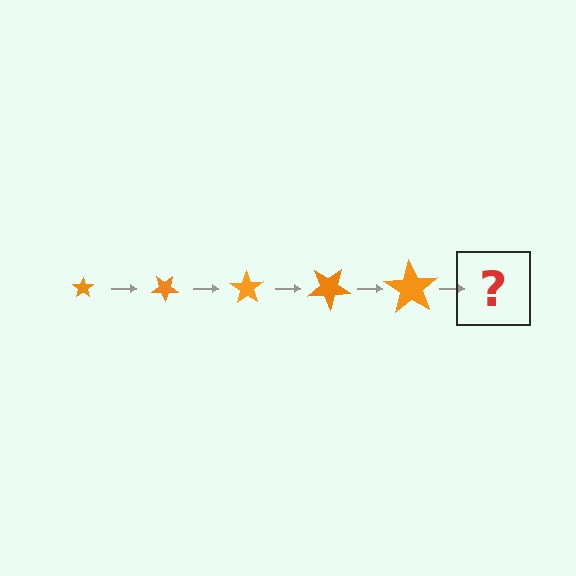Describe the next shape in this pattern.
It should be a star, larger than the previous one and rotated 175 degrees from the start.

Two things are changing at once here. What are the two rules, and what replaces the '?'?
The two rules are that the star grows larger each step and it rotates 35 degrees each step. The '?' should be a star, larger than the previous one and rotated 175 degrees from the start.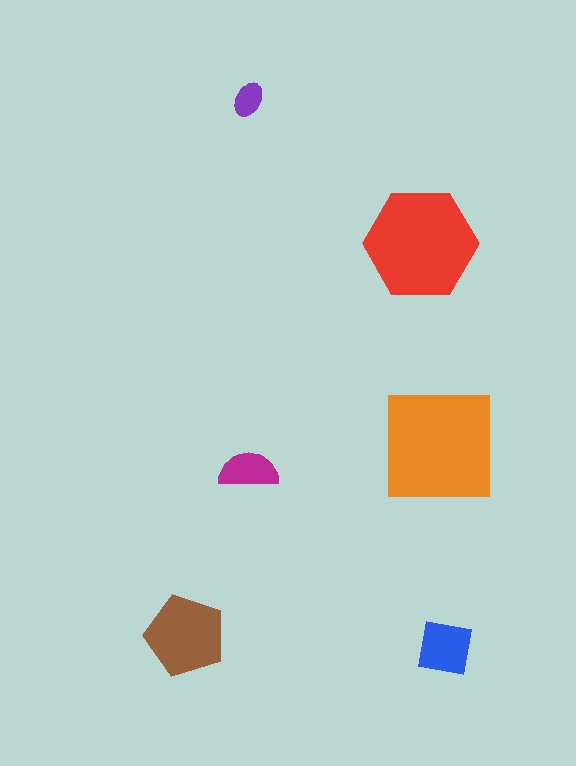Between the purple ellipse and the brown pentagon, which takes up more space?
The brown pentagon.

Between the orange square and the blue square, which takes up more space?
The orange square.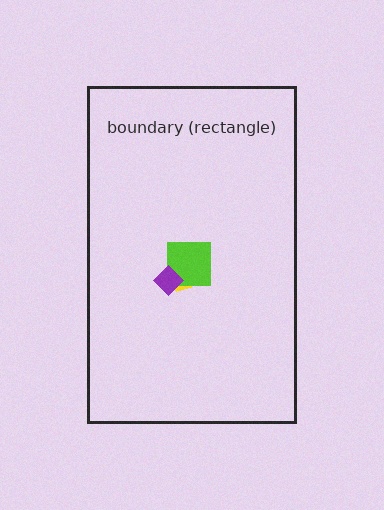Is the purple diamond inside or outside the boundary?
Inside.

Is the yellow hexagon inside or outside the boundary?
Inside.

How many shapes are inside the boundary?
3 inside, 0 outside.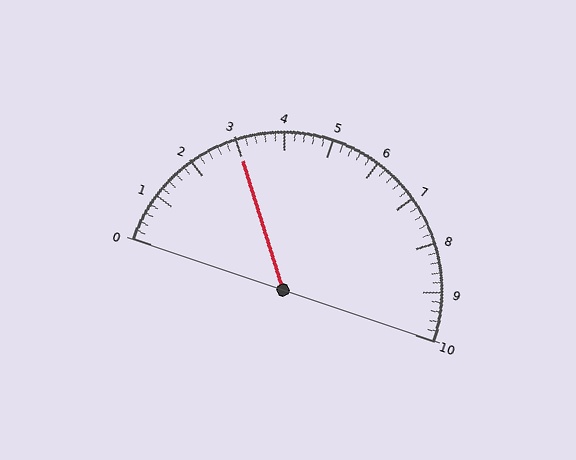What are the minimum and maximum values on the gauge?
The gauge ranges from 0 to 10.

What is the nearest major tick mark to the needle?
The nearest major tick mark is 3.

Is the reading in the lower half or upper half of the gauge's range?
The reading is in the lower half of the range (0 to 10).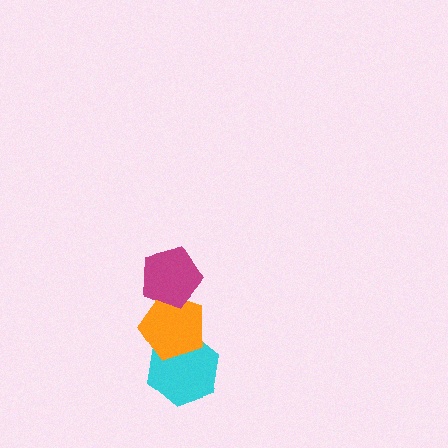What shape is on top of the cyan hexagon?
The orange pentagon is on top of the cyan hexagon.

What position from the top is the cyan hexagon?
The cyan hexagon is 3rd from the top.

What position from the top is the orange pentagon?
The orange pentagon is 2nd from the top.